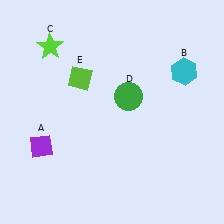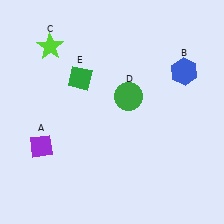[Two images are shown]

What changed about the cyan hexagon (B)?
In Image 1, B is cyan. In Image 2, it changed to blue.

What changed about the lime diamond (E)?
In Image 1, E is lime. In Image 2, it changed to green.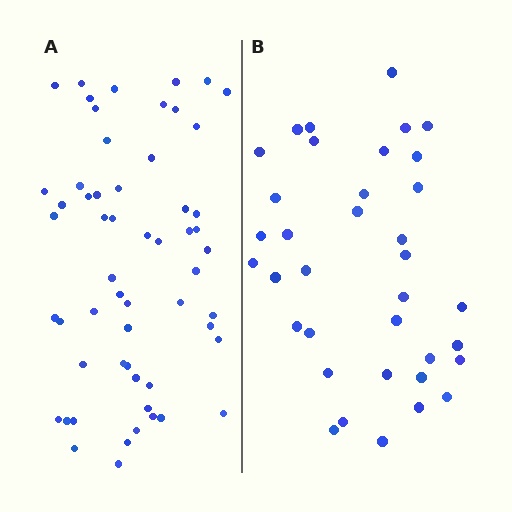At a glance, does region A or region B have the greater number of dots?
Region A (the left region) has more dots.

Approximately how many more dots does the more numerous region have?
Region A has approximately 20 more dots than region B.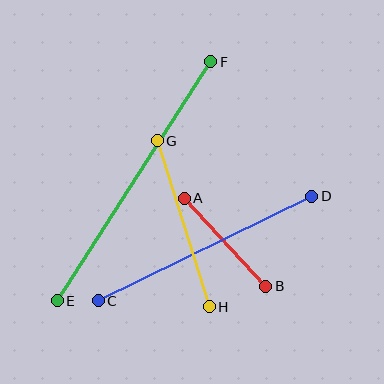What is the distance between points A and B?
The distance is approximately 120 pixels.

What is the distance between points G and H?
The distance is approximately 174 pixels.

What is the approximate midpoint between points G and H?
The midpoint is at approximately (183, 224) pixels.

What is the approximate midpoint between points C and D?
The midpoint is at approximately (205, 248) pixels.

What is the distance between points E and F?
The distance is approximately 284 pixels.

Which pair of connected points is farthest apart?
Points E and F are farthest apart.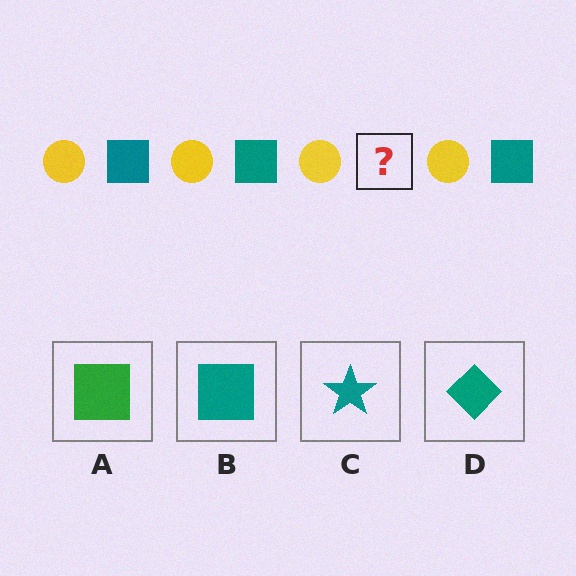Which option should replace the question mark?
Option B.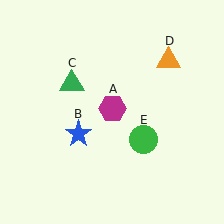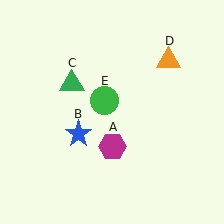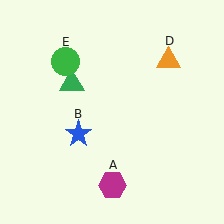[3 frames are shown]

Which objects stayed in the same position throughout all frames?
Blue star (object B) and green triangle (object C) and orange triangle (object D) remained stationary.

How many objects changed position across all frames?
2 objects changed position: magenta hexagon (object A), green circle (object E).